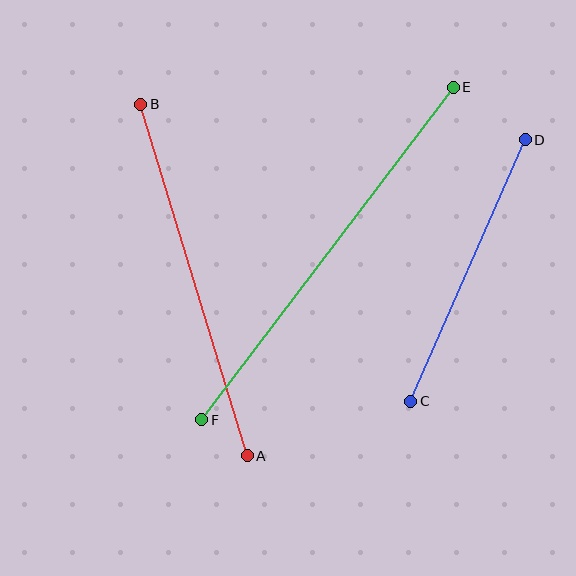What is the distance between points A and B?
The distance is approximately 367 pixels.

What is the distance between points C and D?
The distance is approximately 285 pixels.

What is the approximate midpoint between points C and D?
The midpoint is at approximately (468, 270) pixels.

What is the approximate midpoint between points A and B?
The midpoint is at approximately (194, 280) pixels.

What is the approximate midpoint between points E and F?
The midpoint is at approximately (327, 254) pixels.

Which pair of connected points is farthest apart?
Points E and F are farthest apart.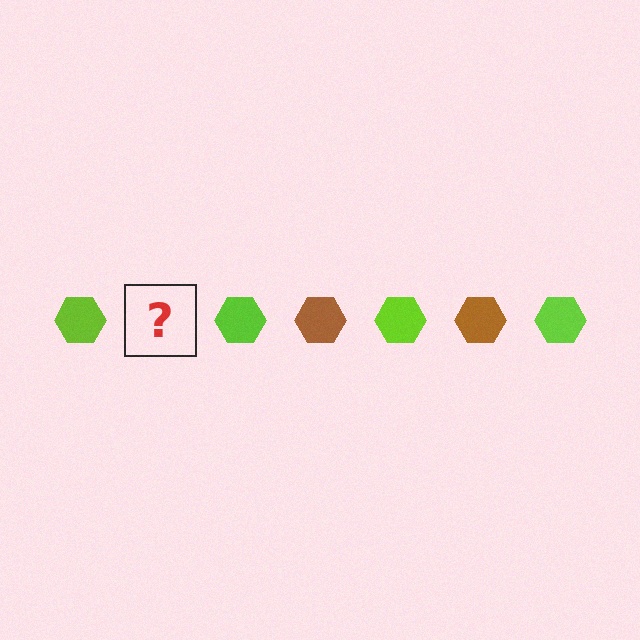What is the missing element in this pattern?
The missing element is a brown hexagon.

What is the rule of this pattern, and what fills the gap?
The rule is that the pattern cycles through lime, brown hexagons. The gap should be filled with a brown hexagon.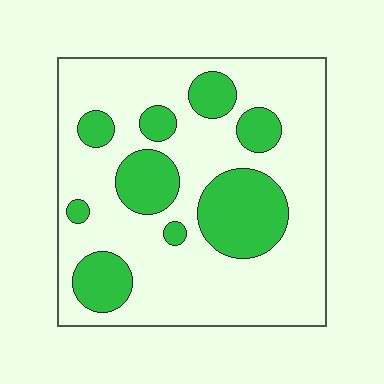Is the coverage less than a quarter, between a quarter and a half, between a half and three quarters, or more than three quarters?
Between a quarter and a half.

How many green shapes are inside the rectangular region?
9.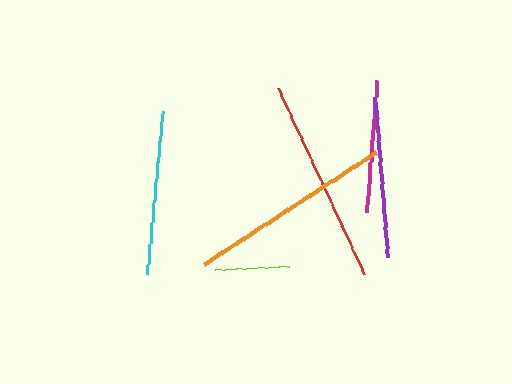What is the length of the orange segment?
The orange segment is approximately 206 pixels long.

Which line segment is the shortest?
The lime line is the shortest at approximately 73 pixels.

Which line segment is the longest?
The orange line is the longest at approximately 206 pixels.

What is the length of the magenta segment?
The magenta segment is approximately 132 pixels long.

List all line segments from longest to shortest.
From longest to shortest: orange, red, cyan, purple, magenta, lime.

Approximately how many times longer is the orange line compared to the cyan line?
The orange line is approximately 1.3 times the length of the cyan line.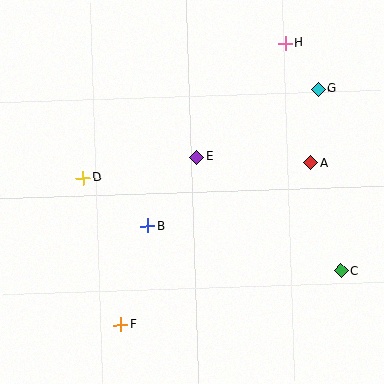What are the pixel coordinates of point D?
Point D is at (83, 178).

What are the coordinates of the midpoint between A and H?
The midpoint between A and H is at (298, 103).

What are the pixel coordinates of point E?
Point E is at (197, 157).